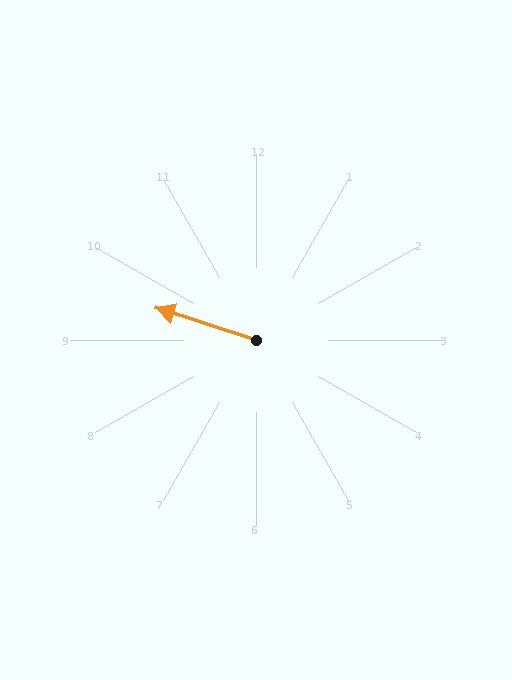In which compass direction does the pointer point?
West.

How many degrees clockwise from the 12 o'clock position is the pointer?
Approximately 288 degrees.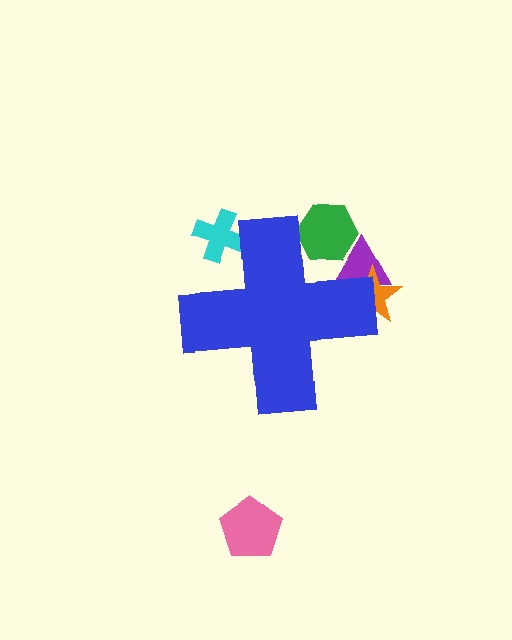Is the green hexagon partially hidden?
Yes, the green hexagon is partially hidden behind the blue cross.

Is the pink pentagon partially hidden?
No, the pink pentagon is fully visible.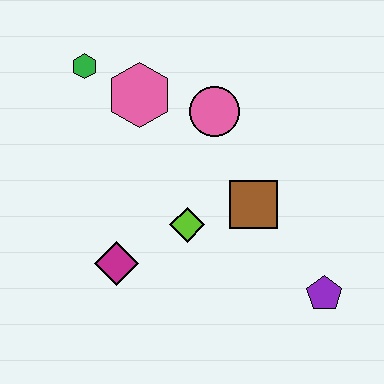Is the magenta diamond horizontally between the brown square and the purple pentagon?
No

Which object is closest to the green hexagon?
The pink hexagon is closest to the green hexagon.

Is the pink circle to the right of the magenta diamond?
Yes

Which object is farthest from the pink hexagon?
The purple pentagon is farthest from the pink hexagon.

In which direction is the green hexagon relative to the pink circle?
The green hexagon is to the left of the pink circle.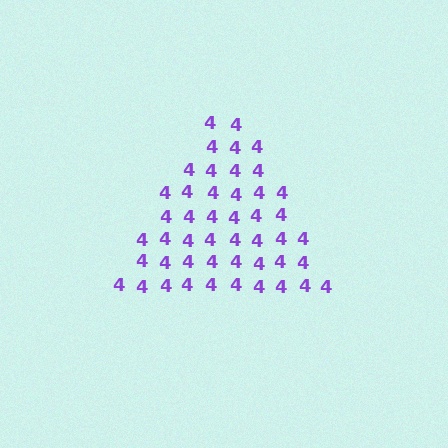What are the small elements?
The small elements are digit 4's.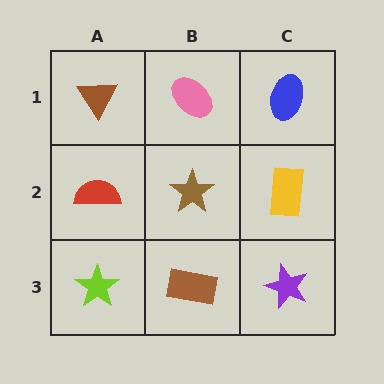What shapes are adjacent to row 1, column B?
A brown star (row 2, column B), a brown triangle (row 1, column A), a blue ellipse (row 1, column C).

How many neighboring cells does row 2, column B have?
4.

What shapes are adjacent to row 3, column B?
A brown star (row 2, column B), a lime star (row 3, column A), a purple star (row 3, column C).